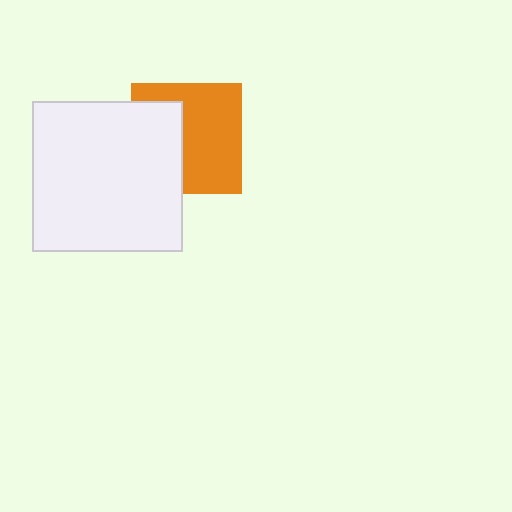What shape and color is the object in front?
The object in front is a white square.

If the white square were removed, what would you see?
You would see the complete orange square.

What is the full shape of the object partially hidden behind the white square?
The partially hidden object is an orange square.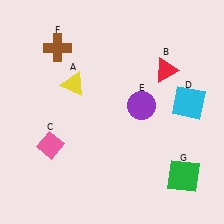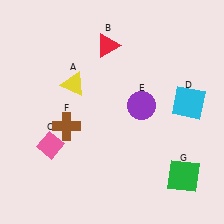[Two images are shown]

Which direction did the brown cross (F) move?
The brown cross (F) moved down.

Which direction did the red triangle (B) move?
The red triangle (B) moved left.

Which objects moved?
The objects that moved are: the red triangle (B), the brown cross (F).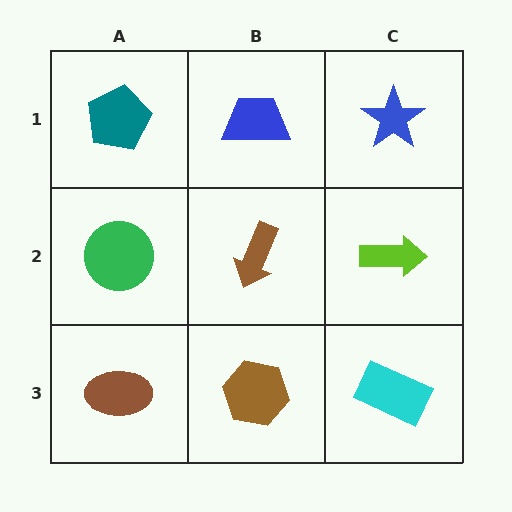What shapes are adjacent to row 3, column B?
A brown arrow (row 2, column B), a brown ellipse (row 3, column A), a cyan rectangle (row 3, column C).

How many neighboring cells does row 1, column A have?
2.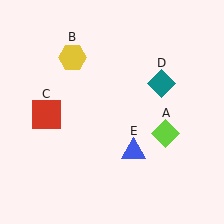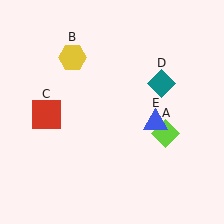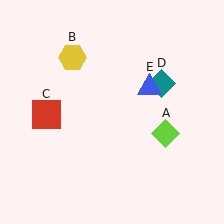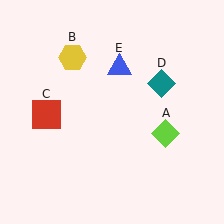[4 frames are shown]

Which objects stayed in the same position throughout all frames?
Lime diamond (object A) and yellow hexagon (object B) and red square (object C) and teal diamond (object D) remained stationary.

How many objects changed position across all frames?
1 object changed position: blue triangle (object E).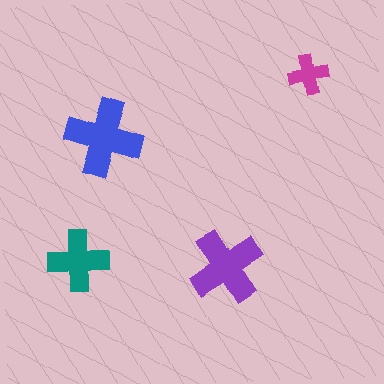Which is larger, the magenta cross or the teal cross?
The teal one.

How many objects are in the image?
There are 4 objects in the image.